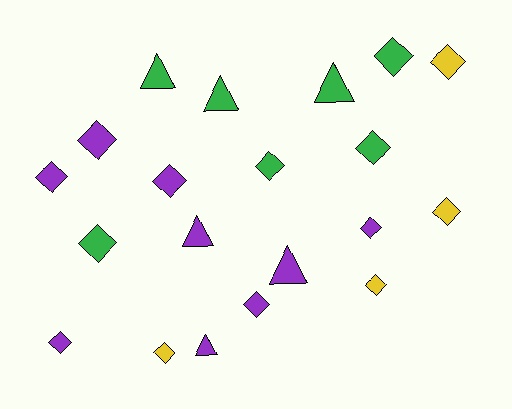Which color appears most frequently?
Purple, with 9 objects.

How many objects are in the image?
There are 20 objects.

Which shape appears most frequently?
Diamond, with 14 objects.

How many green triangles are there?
There are 3 green triangles.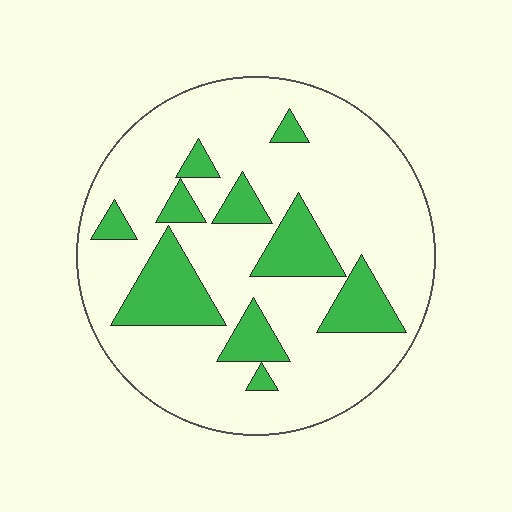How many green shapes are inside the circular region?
10.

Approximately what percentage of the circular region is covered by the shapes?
Approximately 20%.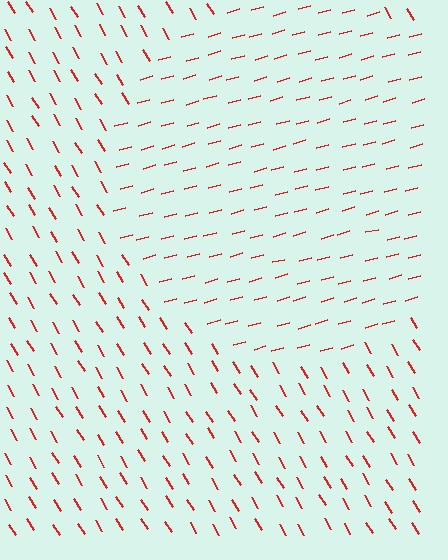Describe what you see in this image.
The image is filled with small red line segments. A circle region in the image has lines oriented differently from the surrounding lines, creating a visible texture boundary.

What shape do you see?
I see a circle.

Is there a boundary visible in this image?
Yes, there is a texture boundary formed by a change in line orientation.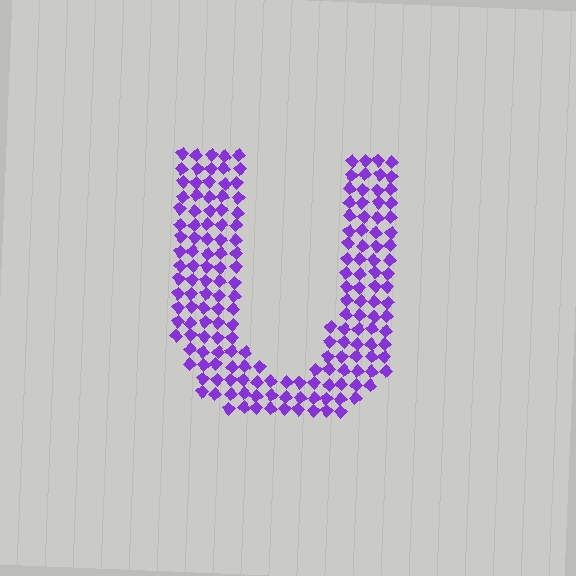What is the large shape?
The large shape is the letter U.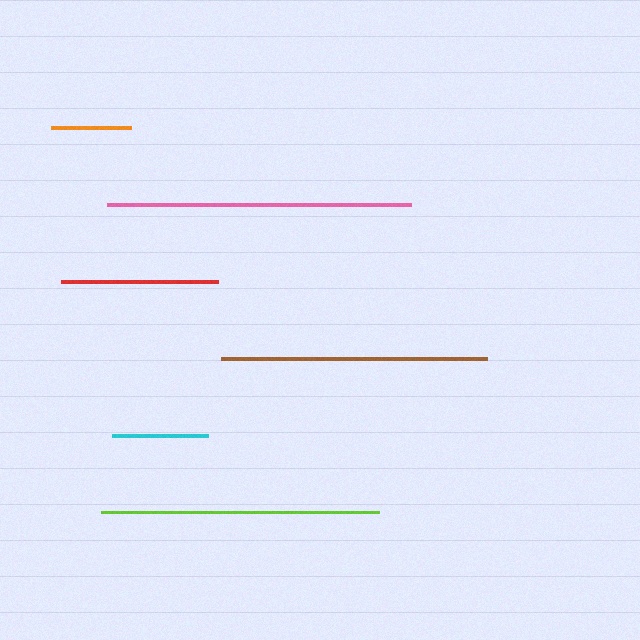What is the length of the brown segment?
The brown segment is approximately 266 pixels long.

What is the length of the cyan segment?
The cyan segment is approximately 96 pixels long.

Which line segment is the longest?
The pink line is the longest at approximately 304 pixels.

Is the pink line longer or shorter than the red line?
The pink line is longer than the red line.